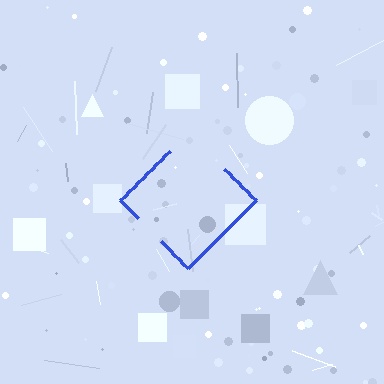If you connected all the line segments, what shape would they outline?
They would outline a diamond.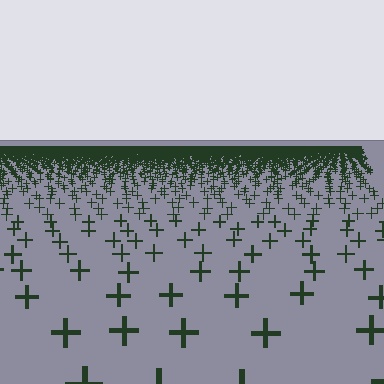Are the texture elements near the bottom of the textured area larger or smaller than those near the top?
Larger. Near the bottom, elements are closer to the viewer and appear at a bigger on-screen size.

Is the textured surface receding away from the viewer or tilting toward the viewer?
The surface is receding away from the viewer. Texture elements get smaller and denser toward the top.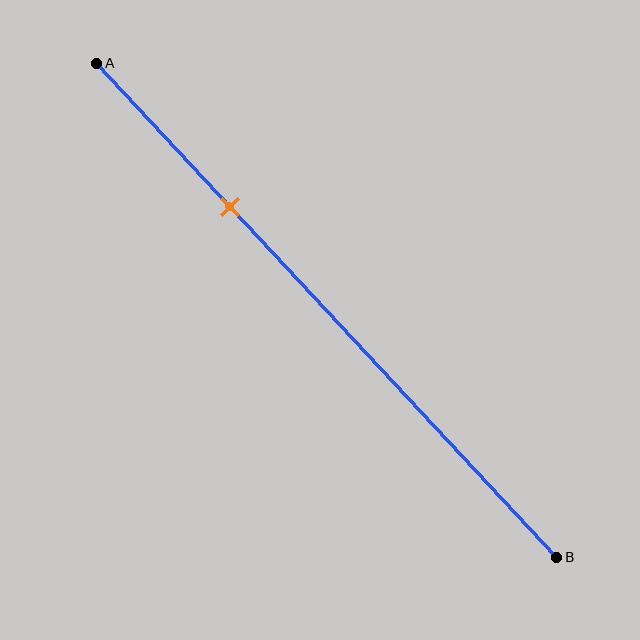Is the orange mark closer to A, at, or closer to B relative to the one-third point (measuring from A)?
The orange mark is closer to point A than the one-third point of segment AB.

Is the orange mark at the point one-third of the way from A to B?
No, the mark is at about 30% from A, not at the 33% one-third point.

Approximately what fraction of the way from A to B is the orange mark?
The orange mark is approximately 30% of the way from A to B.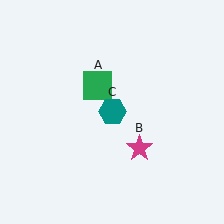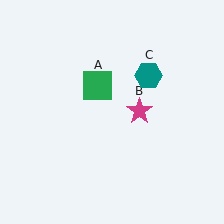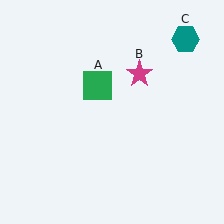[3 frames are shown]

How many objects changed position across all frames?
2 objects changed position: magenta star (object B), teal hexagon (object C).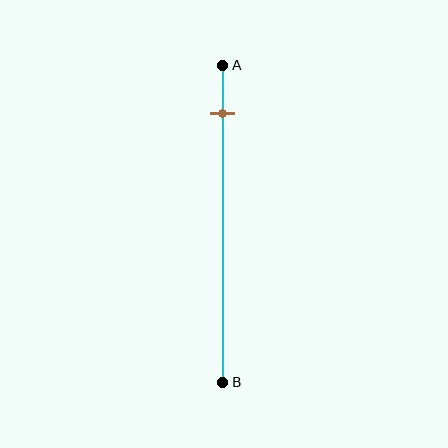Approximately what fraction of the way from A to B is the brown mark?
The brown mark is approximately 15% of the way from A to B.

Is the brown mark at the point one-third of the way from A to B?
No, the mark is at about 15% from A, not at the 33% one-third point.